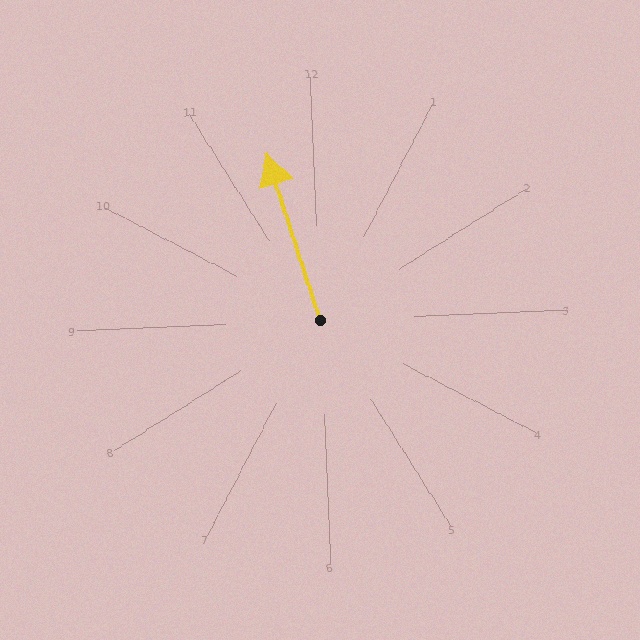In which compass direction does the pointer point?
North.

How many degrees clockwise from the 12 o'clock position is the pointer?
Approximately 345 degrees.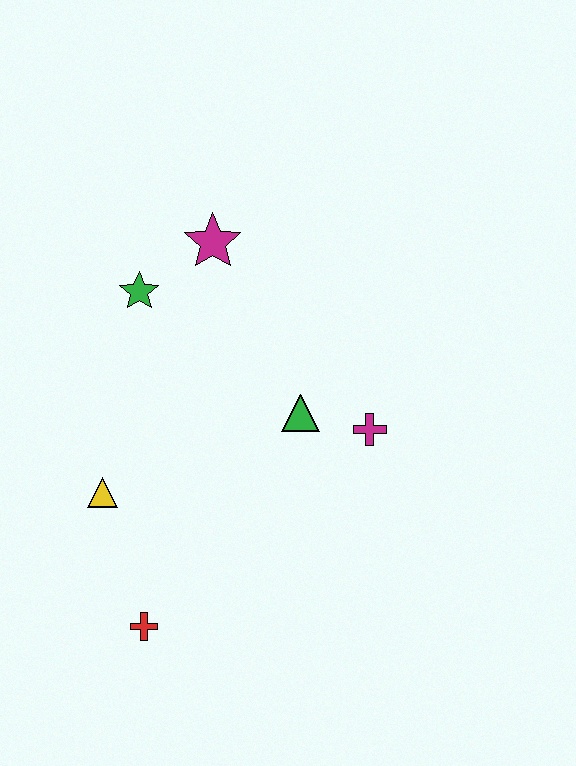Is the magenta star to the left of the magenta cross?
Yes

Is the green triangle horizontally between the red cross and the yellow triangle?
No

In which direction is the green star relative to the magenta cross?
The green star is to the left of the magenta cross.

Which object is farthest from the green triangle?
The red cross is farthest from the green triangle.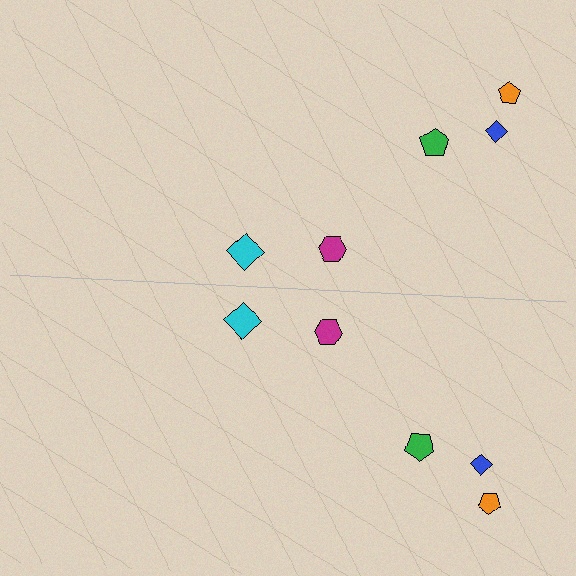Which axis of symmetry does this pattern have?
The pattern has a horizontal axis of symmetry running through the center of the image.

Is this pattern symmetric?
Yes, this pattern has bilateral (reflection) symmetry.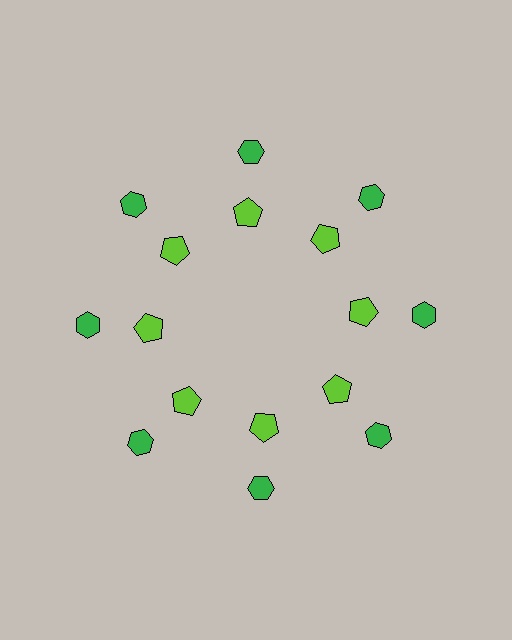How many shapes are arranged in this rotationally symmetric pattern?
There are 16 shapes, arranged in 8 groups of 2.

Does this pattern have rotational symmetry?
Yes, this pattern has 8-fold rotational symmetry. It looks the same after rotating 45 degrees around the center.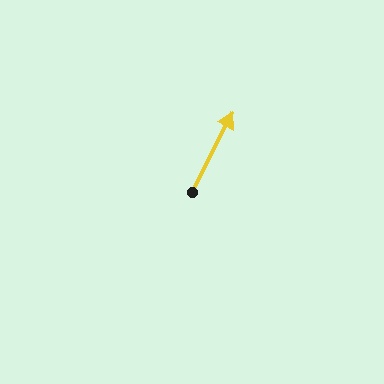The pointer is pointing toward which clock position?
Roughly 1 o'clock.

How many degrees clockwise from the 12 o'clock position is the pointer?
Approximately 27 degrees.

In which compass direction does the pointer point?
Northeast.